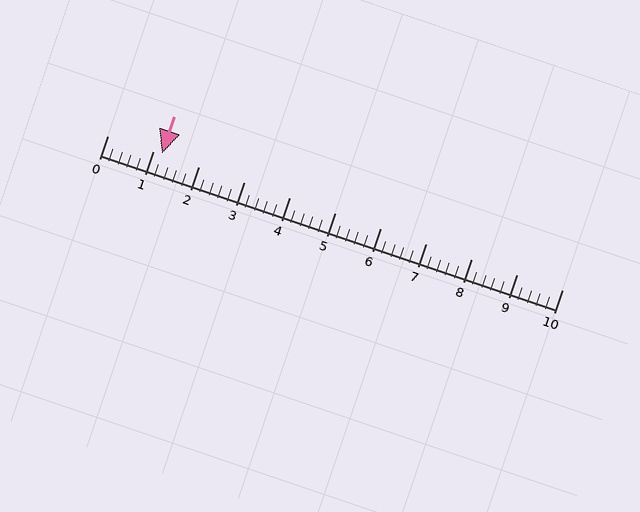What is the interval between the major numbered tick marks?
The major tick marks are spaced 1 units apart.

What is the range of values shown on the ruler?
The ruler shows values from 0 to 10.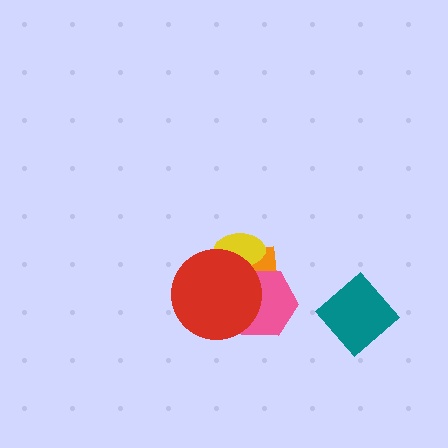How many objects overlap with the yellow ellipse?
2 objects overlap with the yellow ellipse.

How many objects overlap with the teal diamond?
0 objects overlap with the teal diamond.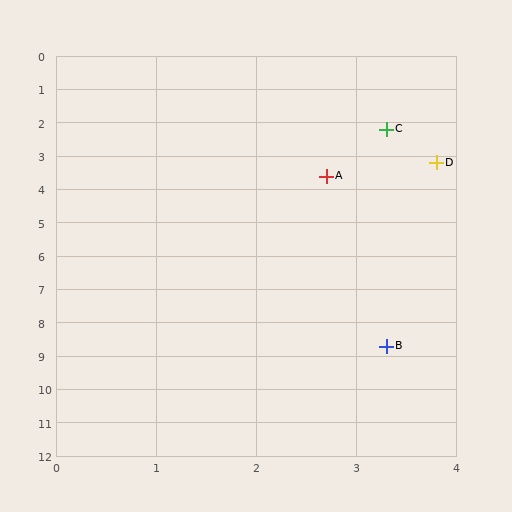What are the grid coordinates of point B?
Point B is at approximately (3.3, 8.7).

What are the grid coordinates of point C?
Point C is at approximately (3.3, 2.2).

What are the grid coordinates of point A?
Point A is at approximately (2.7, 3.6).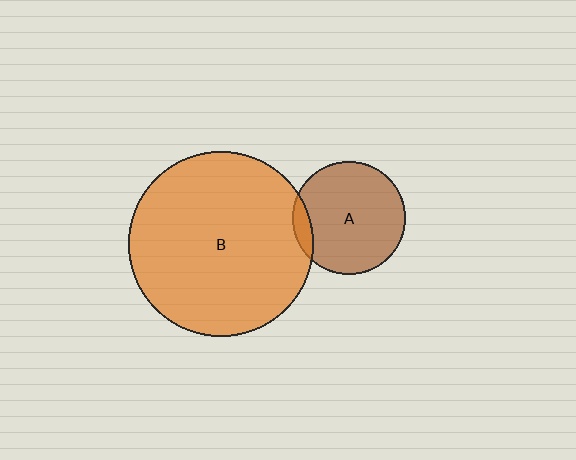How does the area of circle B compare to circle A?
Approximately 2.7 times.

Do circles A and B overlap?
Yes.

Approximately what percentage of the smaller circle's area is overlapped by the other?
Approximately 10%.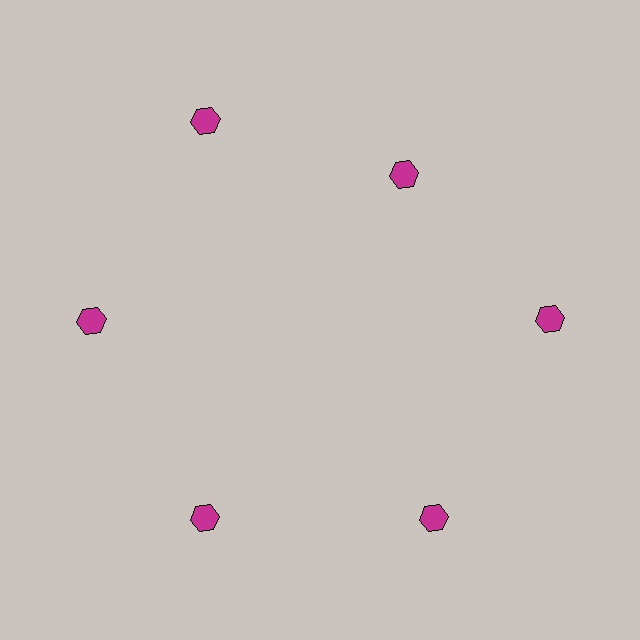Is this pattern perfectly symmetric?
No. The 6 magenta hexagons are arranged in a ring, but one element near the 1 o'clock position is pulled inward toward the center, breaking the 6-fold rotational symmetry.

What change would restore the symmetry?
The symmetry would be restored by moving it outward, back onto the ring so that all 6 hexagons sit at equal angles and equal distance from the center.